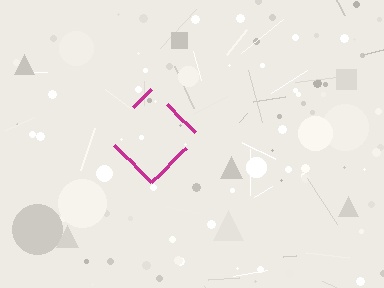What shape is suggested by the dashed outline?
The dashed outline suggests a diamond.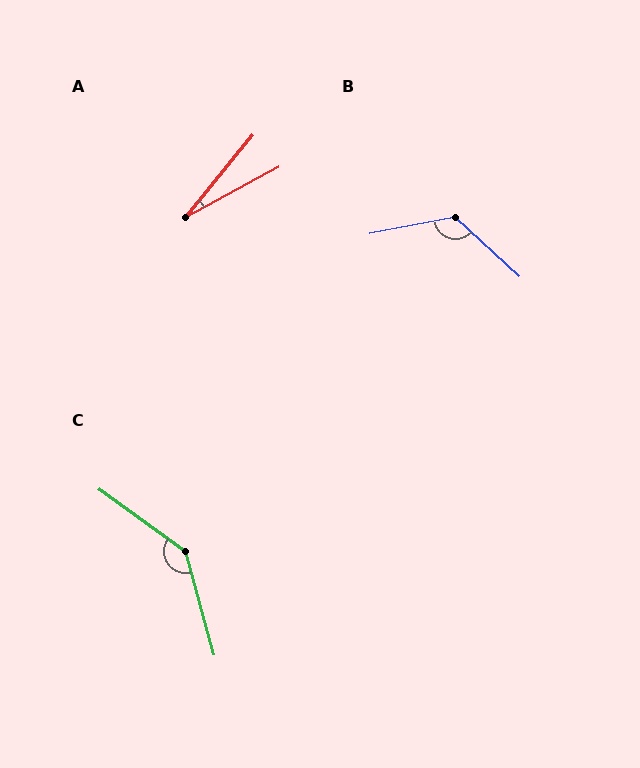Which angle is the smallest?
A, at approximately 22 degrees.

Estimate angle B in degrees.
Approximately 126 degrees.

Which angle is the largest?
C, at approximately 141 degrees.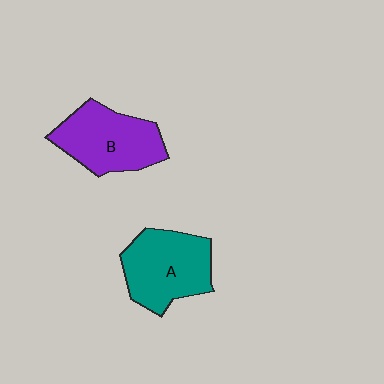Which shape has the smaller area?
Shape B (purple).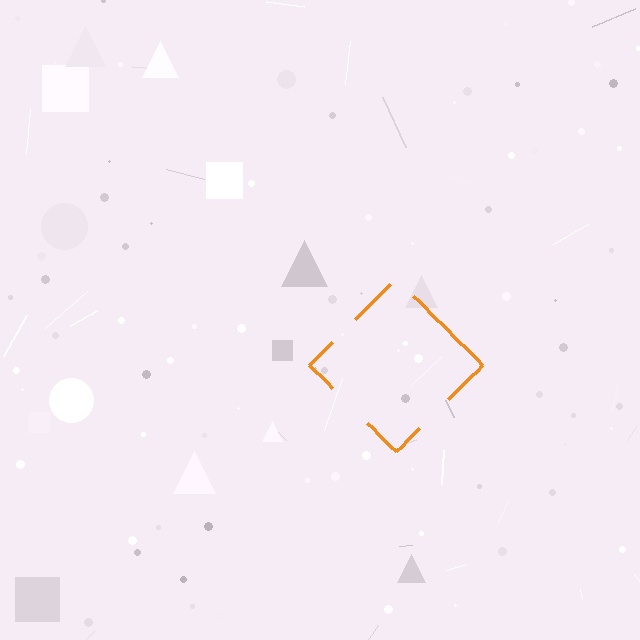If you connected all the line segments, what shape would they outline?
They would outline a diamond.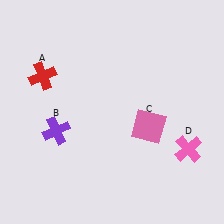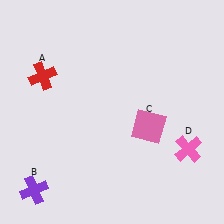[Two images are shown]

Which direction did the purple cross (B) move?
The purple cross (B) moved down.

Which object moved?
The purple cross (B) moved down.